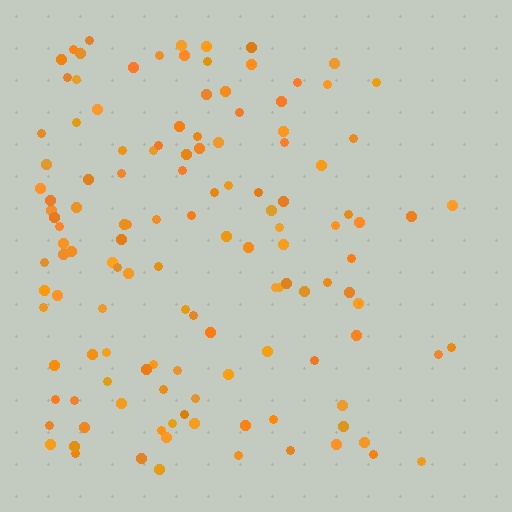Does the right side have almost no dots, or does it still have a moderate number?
Still a moderate number, just noticeably fewer than the left.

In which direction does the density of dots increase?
From right to left, with the left side densest.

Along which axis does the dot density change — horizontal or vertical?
Horizontal.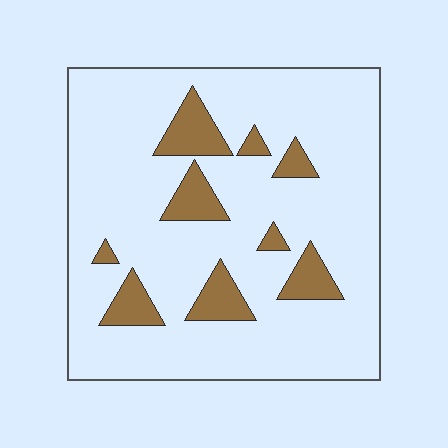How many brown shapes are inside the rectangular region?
9.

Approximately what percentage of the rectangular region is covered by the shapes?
Approximately 15%.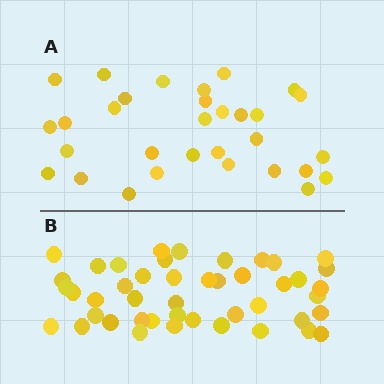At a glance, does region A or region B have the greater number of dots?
Region B (the bottom region) has more dots.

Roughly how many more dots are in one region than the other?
Region B has approximately 15 more dots than region A.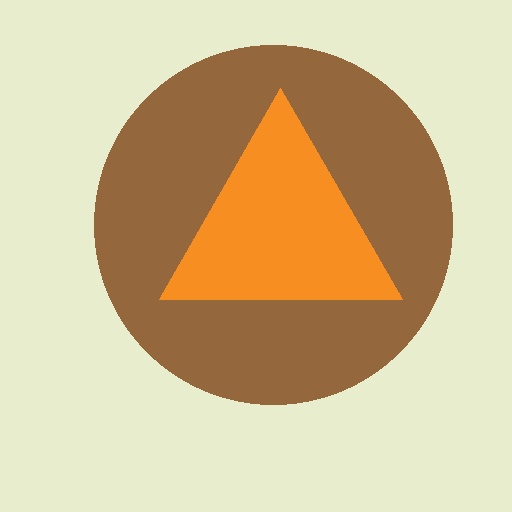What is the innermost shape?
The orange triangle.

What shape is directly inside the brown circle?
The orange triangle.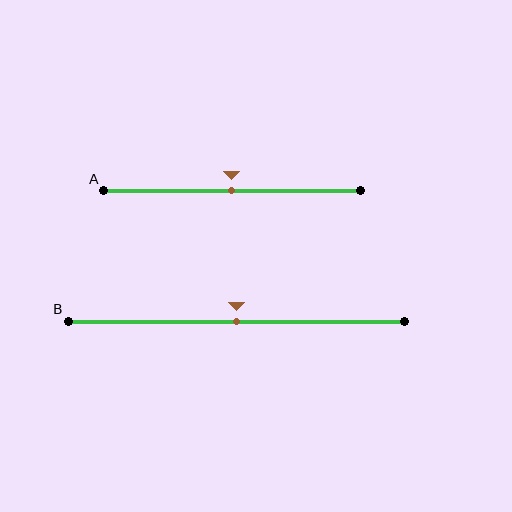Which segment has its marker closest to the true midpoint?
Segment A has its marker closest to the true midpoint.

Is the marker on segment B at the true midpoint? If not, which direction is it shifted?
Yes, the marker on segment B is at the true midpoint.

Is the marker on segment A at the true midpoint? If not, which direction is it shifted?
Yes, the marker on segment A is at the true midpoint.